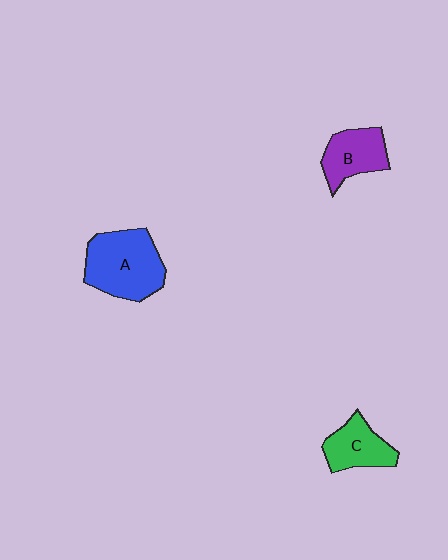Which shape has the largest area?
Shape A (blue).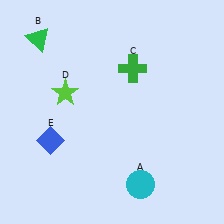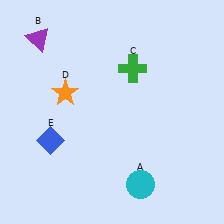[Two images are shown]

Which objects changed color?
B changed from green to purple. D changed from lime to orange.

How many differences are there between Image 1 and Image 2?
There are 2 differences between the two images.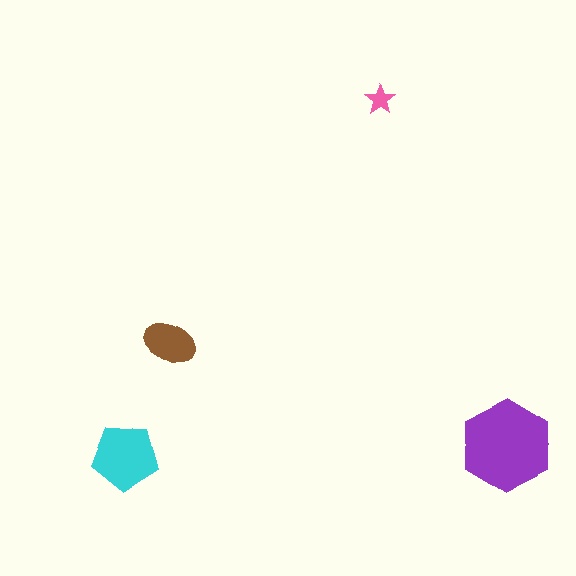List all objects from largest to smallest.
The purple hexagon, the cyan pentagon, the brown ellipse, the pink star.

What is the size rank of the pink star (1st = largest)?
4th.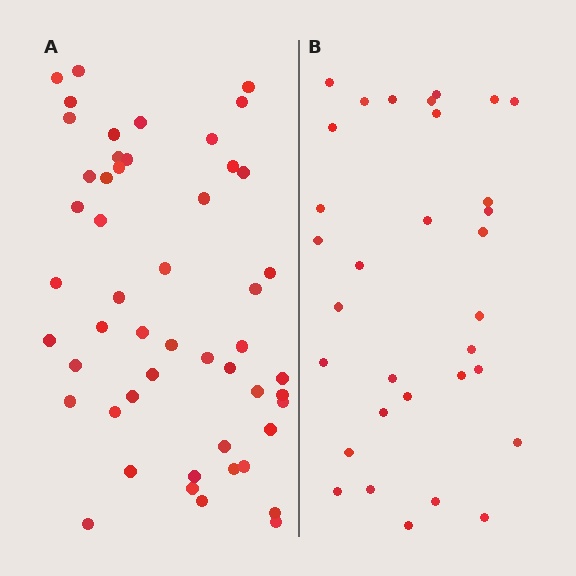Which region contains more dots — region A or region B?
Region A (the left region) has more dots.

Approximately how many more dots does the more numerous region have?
Region A has approximately 20 more dots than region B.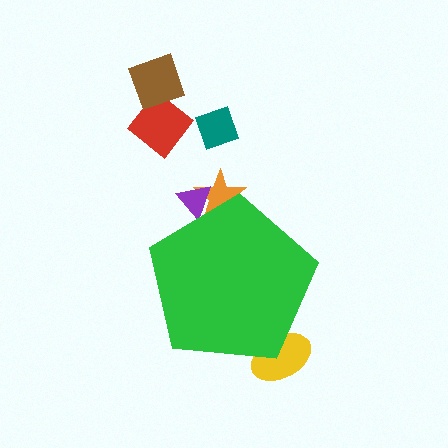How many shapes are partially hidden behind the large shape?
3 shapes are partially hidden.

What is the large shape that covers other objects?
A green pentagon.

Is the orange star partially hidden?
Yes, the orange star is partially hidden behind the green pentagon.